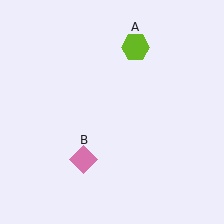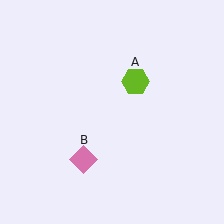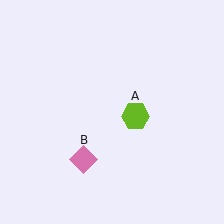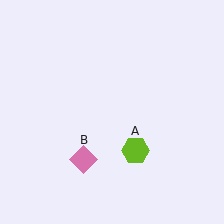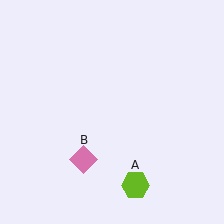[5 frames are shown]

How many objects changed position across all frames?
1 object changed position: lime hexagon (object A).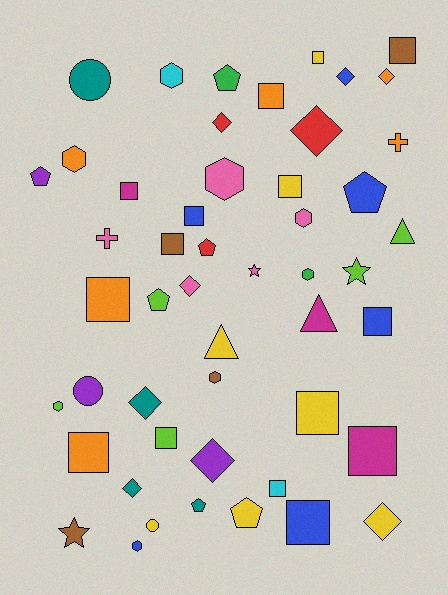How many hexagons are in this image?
There are 8 hexagons.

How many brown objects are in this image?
There are 4 brown objects.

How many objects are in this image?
There are 50 objects.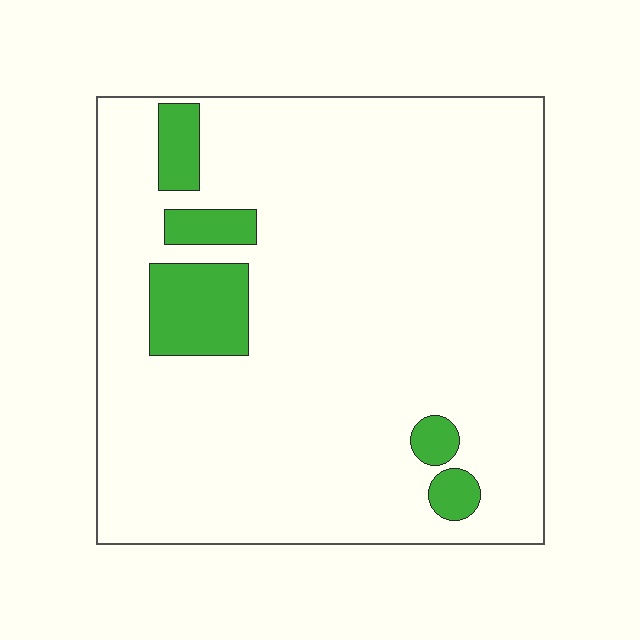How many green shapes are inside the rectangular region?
5.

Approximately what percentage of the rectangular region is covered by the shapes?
Approximately 10%.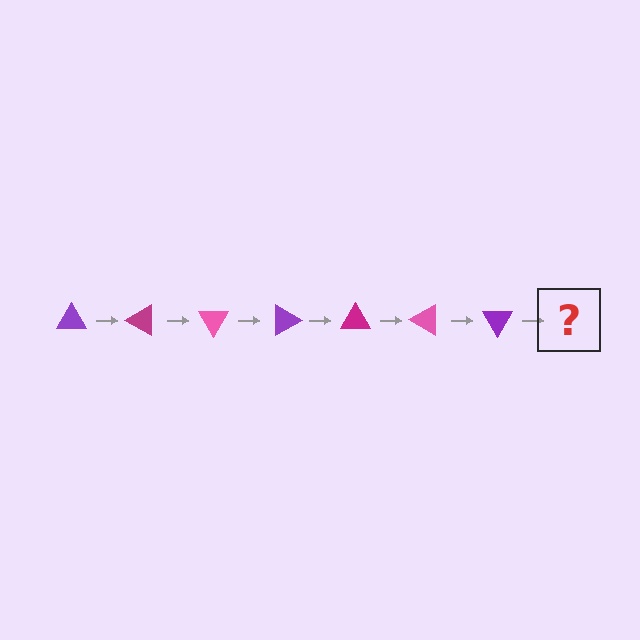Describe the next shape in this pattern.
It should be a magenta triangle, rotated 210 degrees from the start.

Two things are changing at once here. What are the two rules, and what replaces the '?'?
The two rules are that it rotates 30 degrees each step and the color cycles through purple, magenta, and pink. The '?' should be a magenta triangle, rotated 210 degrees from the start.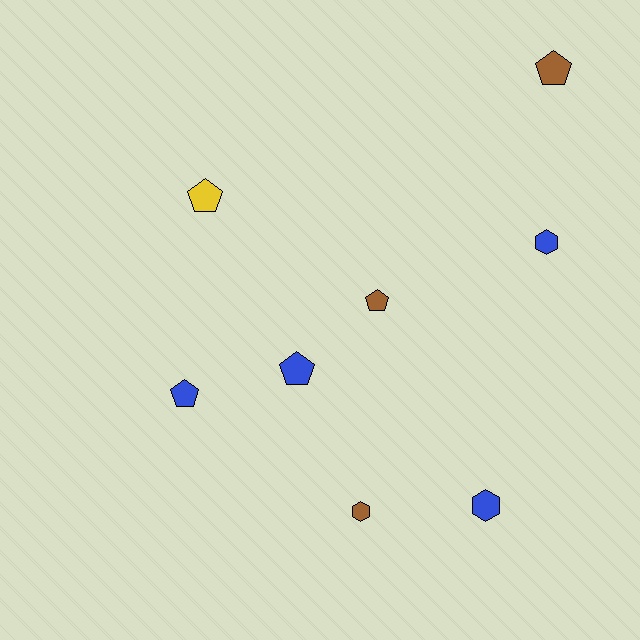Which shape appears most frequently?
Pentagon, with 5 objects.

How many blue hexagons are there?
There are 2 blue hexagons.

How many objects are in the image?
There are 8 objects.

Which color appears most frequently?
Blue, with 4 objects.